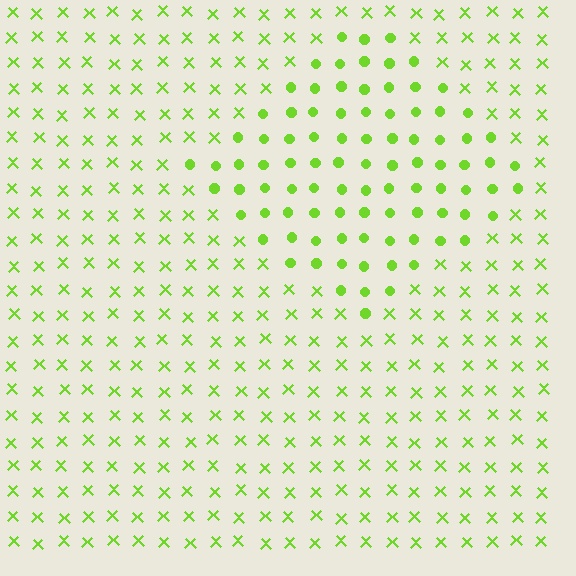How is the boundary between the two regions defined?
The boundary is defined by a change in element shape: circles inside vs. X marks outside. All elements share the same color and spacing.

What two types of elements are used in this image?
The image uses circles inside the diamond region and X marks outside it.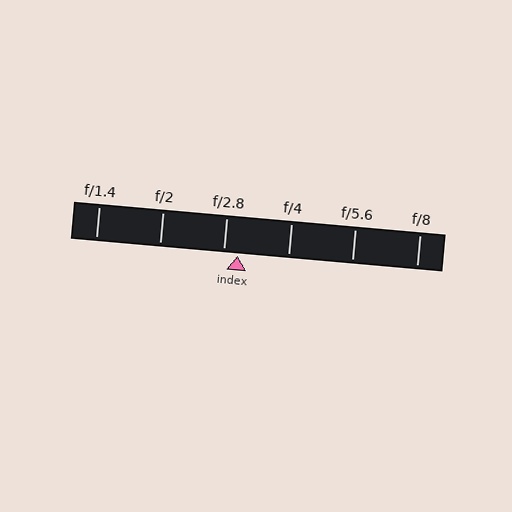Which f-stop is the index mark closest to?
The index mark is closest to f/2.8.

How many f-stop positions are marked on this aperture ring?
There are 6 f-stop positions marked.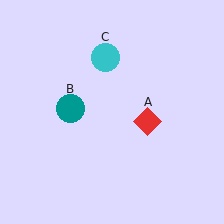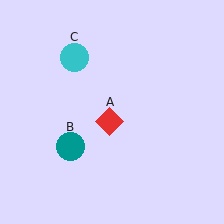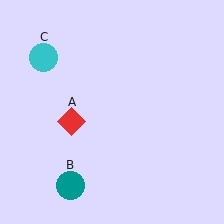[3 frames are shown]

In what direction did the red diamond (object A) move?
The red diamond (object A) moved left.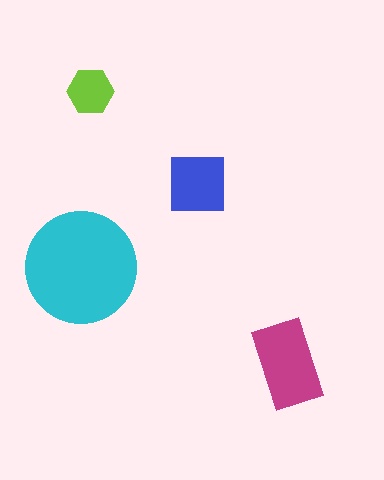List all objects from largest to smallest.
The cyan circle, the magenta rectangle, the blue square, the lime hexagon.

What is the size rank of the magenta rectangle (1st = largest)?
2nd.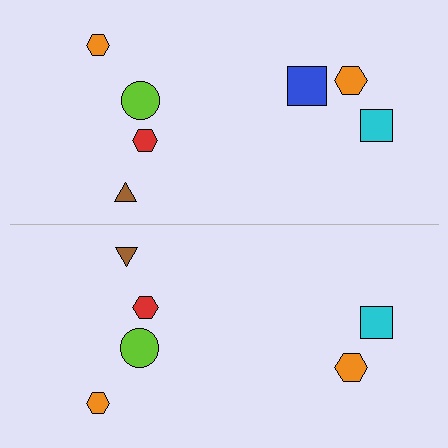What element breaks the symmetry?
A blue square is missing from the bottom side.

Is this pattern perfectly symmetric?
No, the pattern is not perfectly symmetric. A blue square is missing from the bottom side.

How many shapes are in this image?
There are 13 shapes in this image.